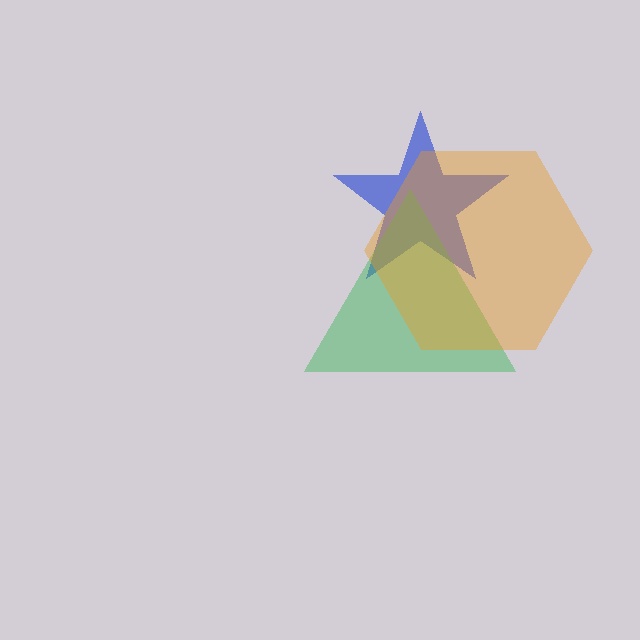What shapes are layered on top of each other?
The layered shapes are: a blue star, a green triangle, an orange hexagon.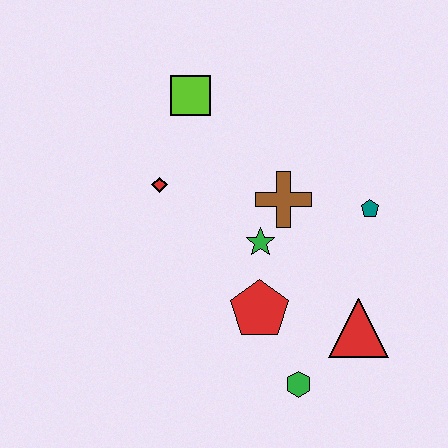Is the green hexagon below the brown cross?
Yes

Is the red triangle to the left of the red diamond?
No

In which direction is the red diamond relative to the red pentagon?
The red diamond is above the red pentagon.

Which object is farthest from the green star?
The lime square is farthest from the green star.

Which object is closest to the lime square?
The red diamond is closest to the lime square.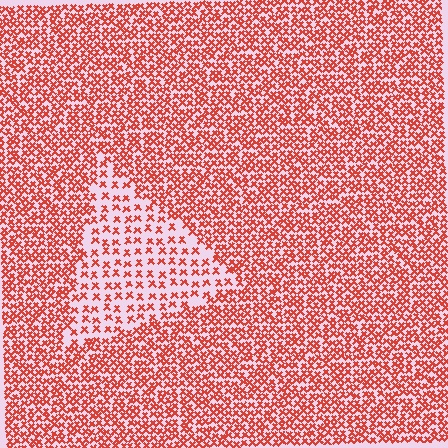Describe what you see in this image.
The image contains small red elements arranged at two different densities. A triangle-shaped region is visible where the elements are less densely packed than the surrounding area.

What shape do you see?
I see a triangle.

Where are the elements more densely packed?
The elements are more densely packed outside the triangle boundary.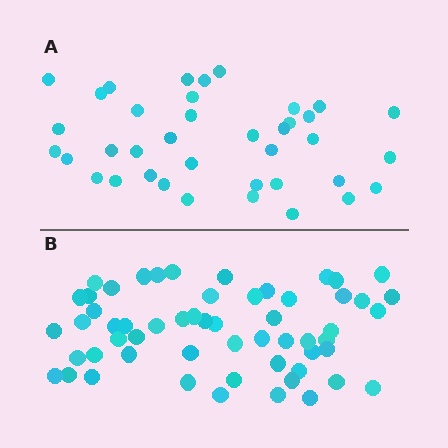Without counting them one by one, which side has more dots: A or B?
Region B (the bottom region) has more dots.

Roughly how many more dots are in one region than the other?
Region B has approximately 20 more dots than region A.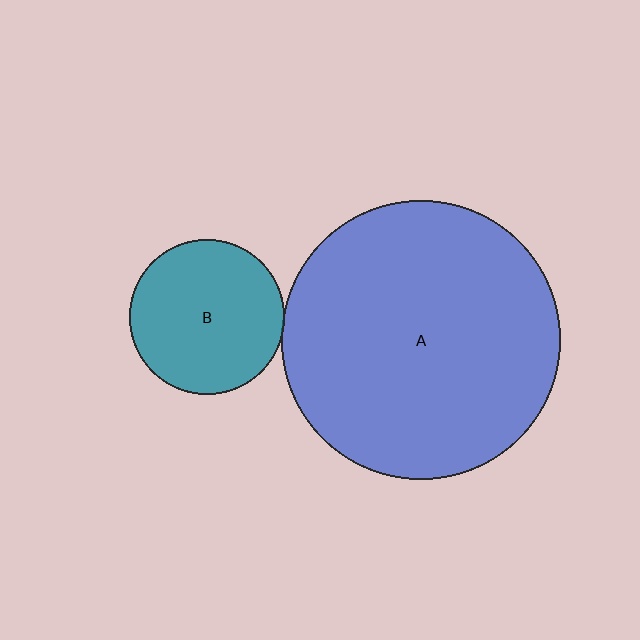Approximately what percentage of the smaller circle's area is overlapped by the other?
Approximately 5%.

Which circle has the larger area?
Circle A (blue).